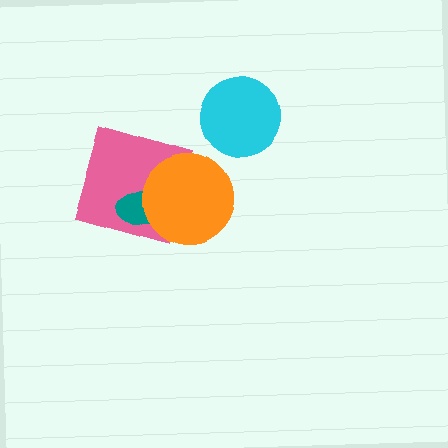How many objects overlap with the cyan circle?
0 objects overlap with the cyan circle.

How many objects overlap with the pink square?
2 objects overlap with the pink square.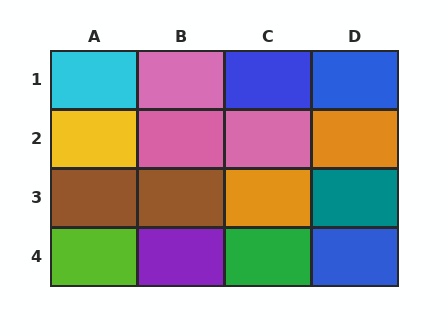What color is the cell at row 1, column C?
Blue.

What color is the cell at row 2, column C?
Pink.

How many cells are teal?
1 cell is teal.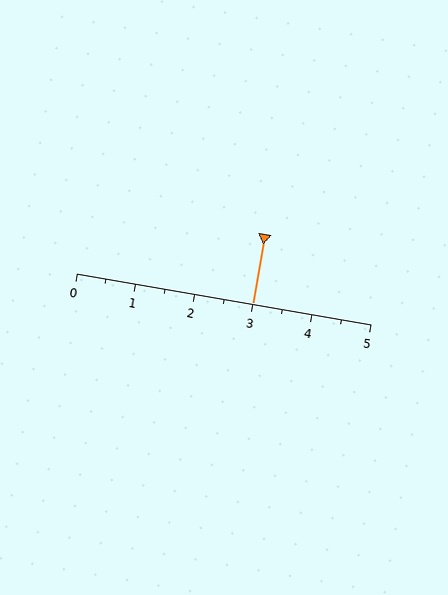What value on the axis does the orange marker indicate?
The marker indicates approximately 3.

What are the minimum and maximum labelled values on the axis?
The axis runs from 0 to 5.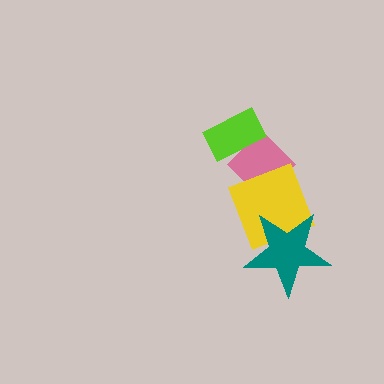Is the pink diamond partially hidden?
Yes, it is partially covered by another shape.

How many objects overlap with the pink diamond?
2 objects overlap with the pink diamond.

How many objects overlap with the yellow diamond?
2 objects overlap with the yellow diamond.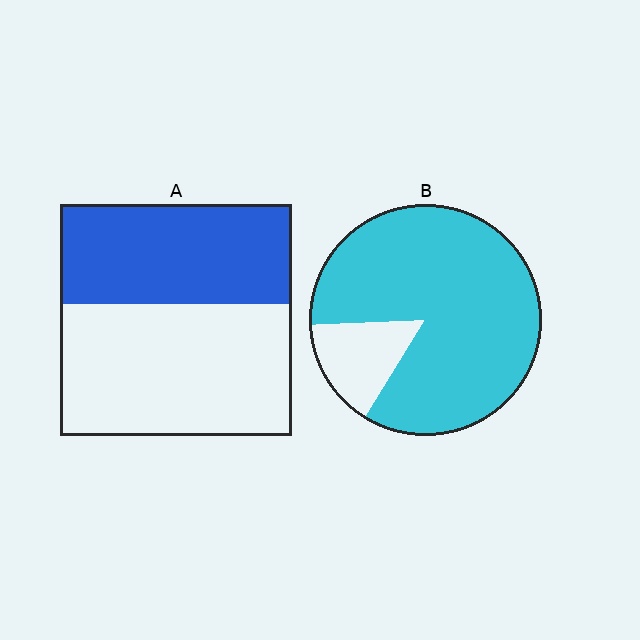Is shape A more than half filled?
No.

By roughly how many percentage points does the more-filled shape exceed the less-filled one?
By roughly 40 percentage points (B over A).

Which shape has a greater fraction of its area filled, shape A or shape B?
Shape B.